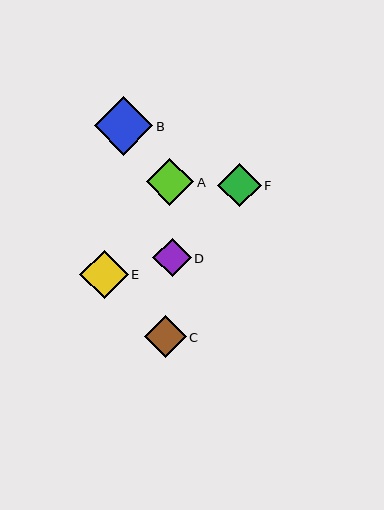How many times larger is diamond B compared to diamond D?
Diamond B is approximately 1.5 times the size of diamond D.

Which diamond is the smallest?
Diamond D is the smallest with a size of approximately 38 pixels.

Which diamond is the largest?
Diamond B is the largest with a size of approximately 59 pixels.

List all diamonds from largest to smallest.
From largest to smallest: B, E, A, F, C, D.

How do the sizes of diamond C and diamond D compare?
Diamond C and diamond D are approximately the same size.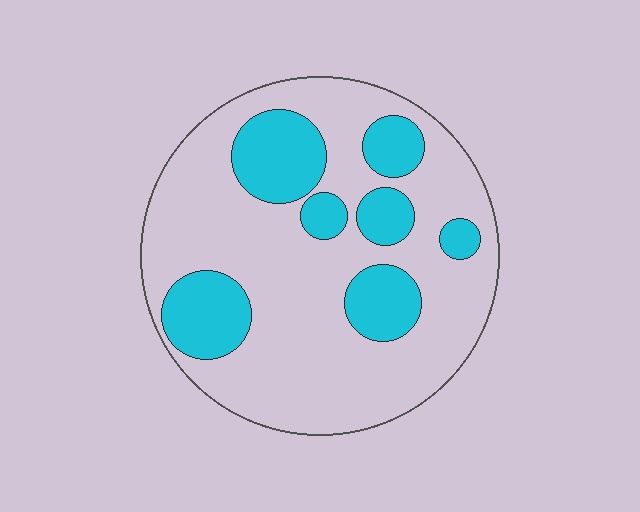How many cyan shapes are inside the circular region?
7.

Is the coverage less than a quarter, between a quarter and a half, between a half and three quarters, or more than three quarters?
Between a quarter and a half.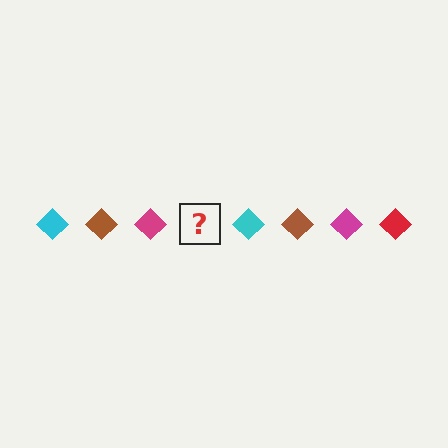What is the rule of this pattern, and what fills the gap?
The rule is that the pattern cycles through cyan, brown, magenta, red diamonds. The gap should be filled with a red diamond.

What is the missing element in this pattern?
The missing element is a red diamond.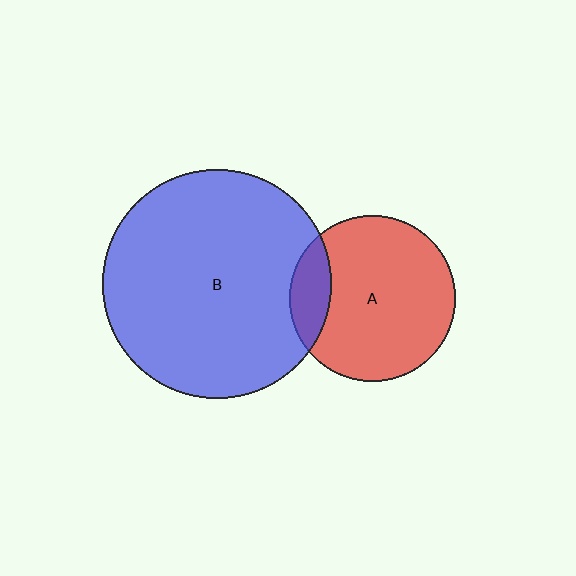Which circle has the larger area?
Circle B (blue).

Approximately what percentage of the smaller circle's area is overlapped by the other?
Approximately 15%.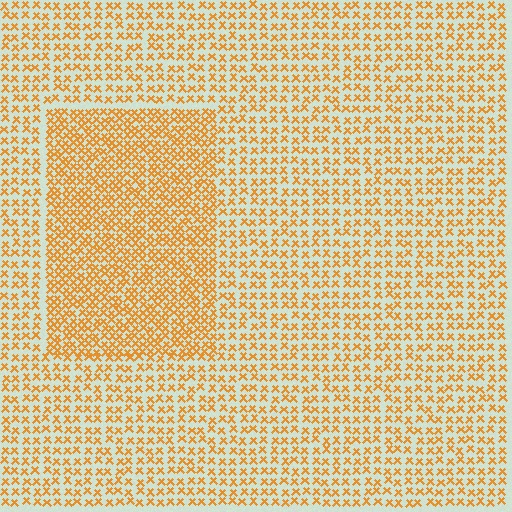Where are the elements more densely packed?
The elements are more densely packed inside the rectangle boundary.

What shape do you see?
I see a rectangle.